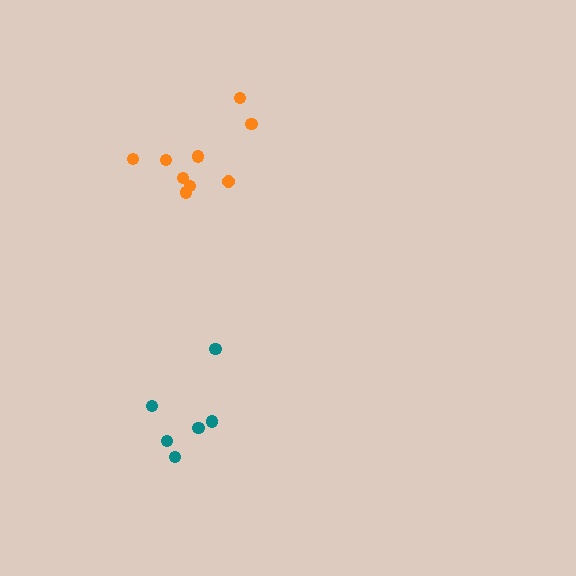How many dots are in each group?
Group 1: 9 dots, Group 2: 6 dots (15 total).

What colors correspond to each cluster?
The clusters are colored: orange, teal.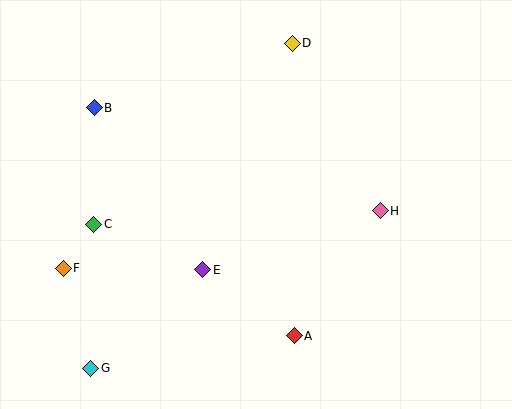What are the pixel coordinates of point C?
Point C is at (94, 224).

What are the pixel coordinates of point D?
Point D is at (292, 43).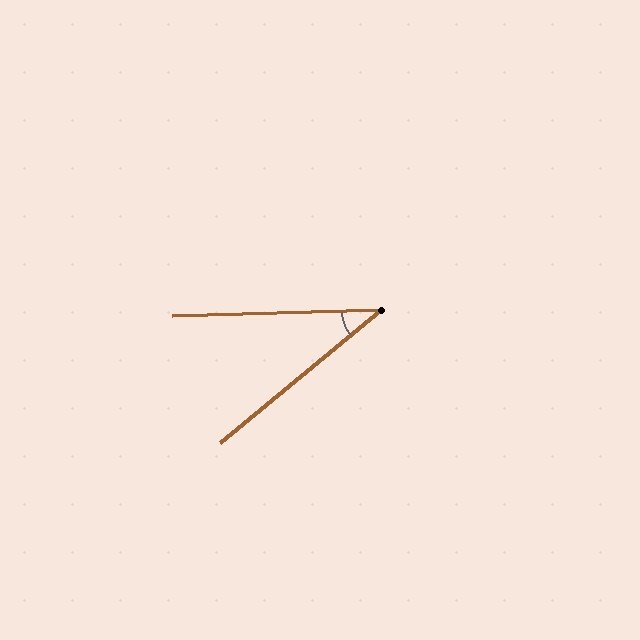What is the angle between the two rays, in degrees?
Approximately 38 degrees.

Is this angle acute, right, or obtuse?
It is acute.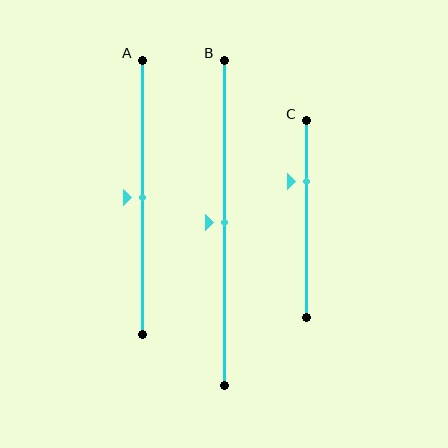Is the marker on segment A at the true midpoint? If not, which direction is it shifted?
Yes, the marker on segment A is at the true midpoint.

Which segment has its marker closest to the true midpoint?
Segment A has its marker closest to the true midpoint.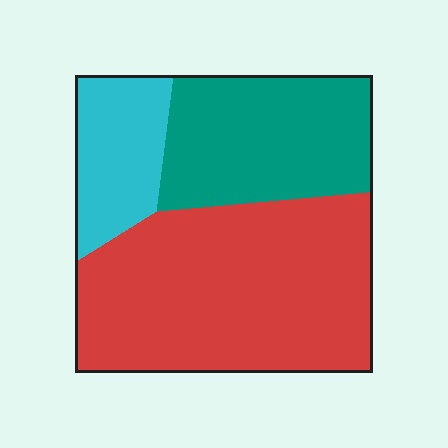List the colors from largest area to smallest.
From largest to smallest: red, teal, cyan.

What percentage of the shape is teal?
Teal takes up between a quarter and a half of the shape.